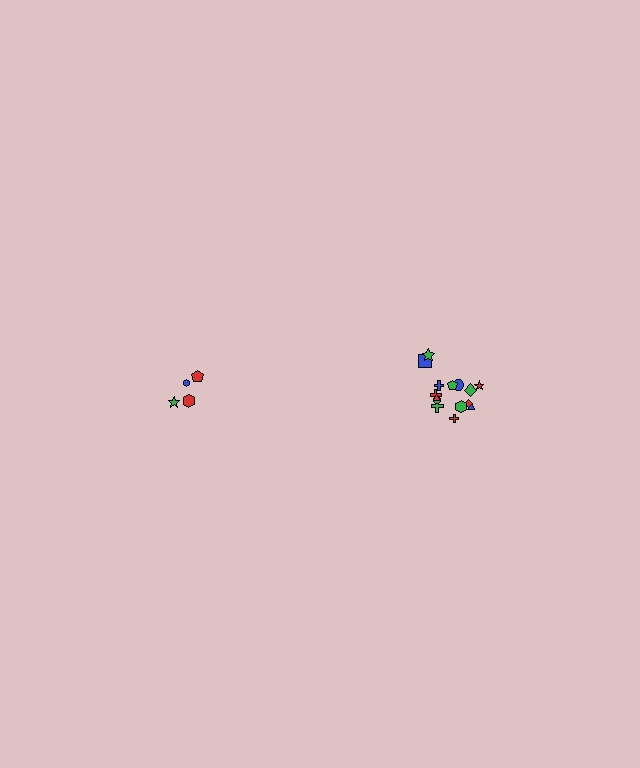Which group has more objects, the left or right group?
The right group.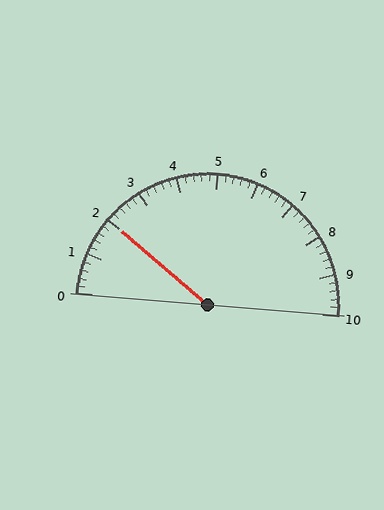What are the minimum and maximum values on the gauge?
The gauge ranges from 0 to 10.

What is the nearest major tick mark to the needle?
The nearest major tick mark is 2.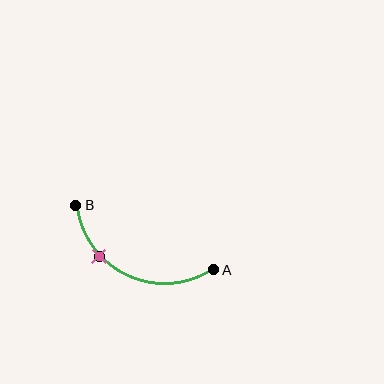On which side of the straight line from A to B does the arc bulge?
The arc bulges below the straight line connecting A and B.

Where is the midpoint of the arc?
The arc midpoint is the point on the curve farthest from the straight line joining A and B. It sits below that line.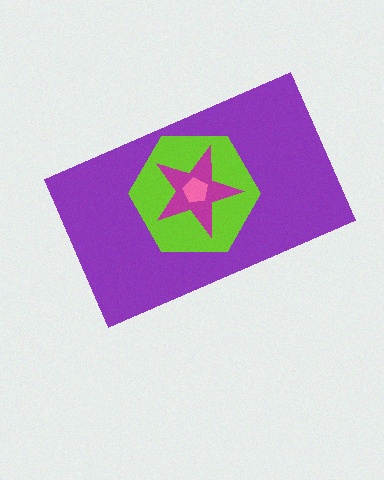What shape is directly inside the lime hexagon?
The magenta star.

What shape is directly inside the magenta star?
The pink pentagon.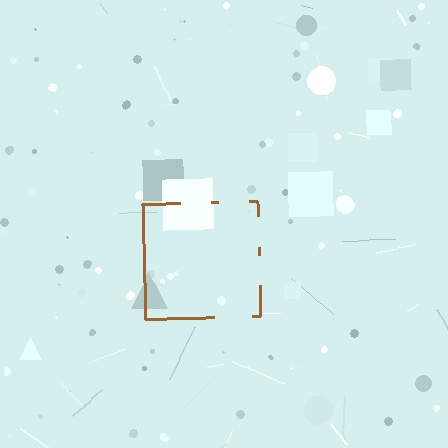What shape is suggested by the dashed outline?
The dashed outline suggests a square.